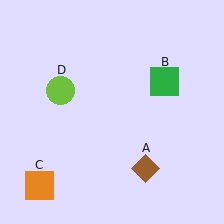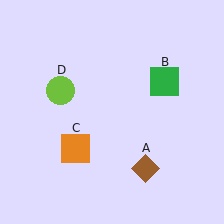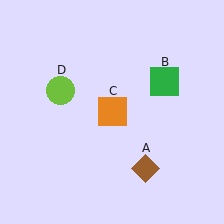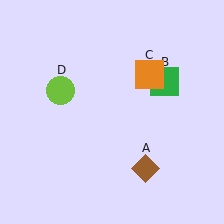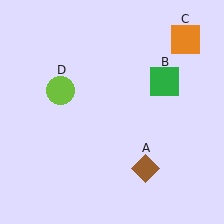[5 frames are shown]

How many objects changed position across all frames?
1 object changed position: orange square (object C).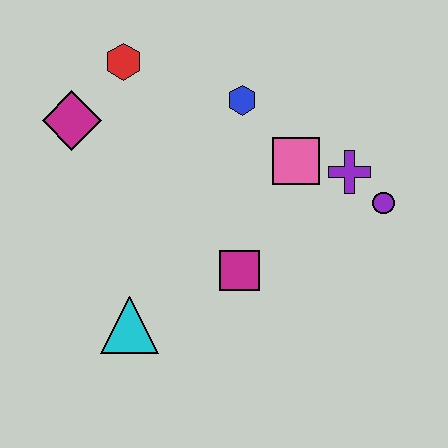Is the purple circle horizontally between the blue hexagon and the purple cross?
No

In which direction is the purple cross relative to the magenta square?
The purple cross is to the right of the magenta square.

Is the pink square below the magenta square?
No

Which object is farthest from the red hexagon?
The purple circle is farthest from the red hexagon.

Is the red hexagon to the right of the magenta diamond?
Yes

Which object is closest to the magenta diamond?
The red hexagon is closest to the magenta diamond.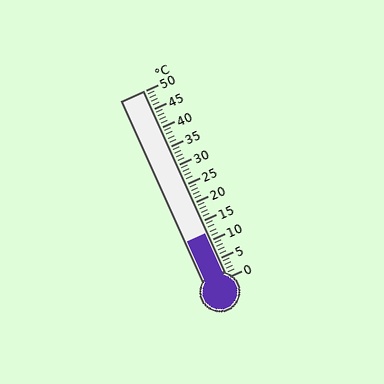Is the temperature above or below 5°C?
The temperature is above 5°C.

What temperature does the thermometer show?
The thermometer shows approximately 12°C.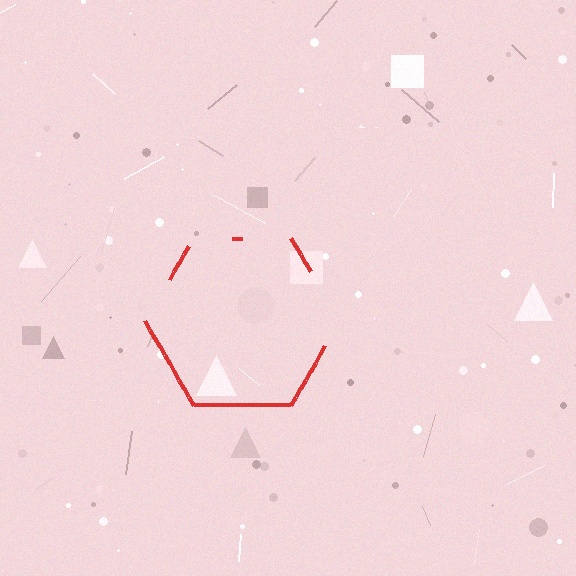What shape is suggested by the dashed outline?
The dashed outline suggests a hexagon.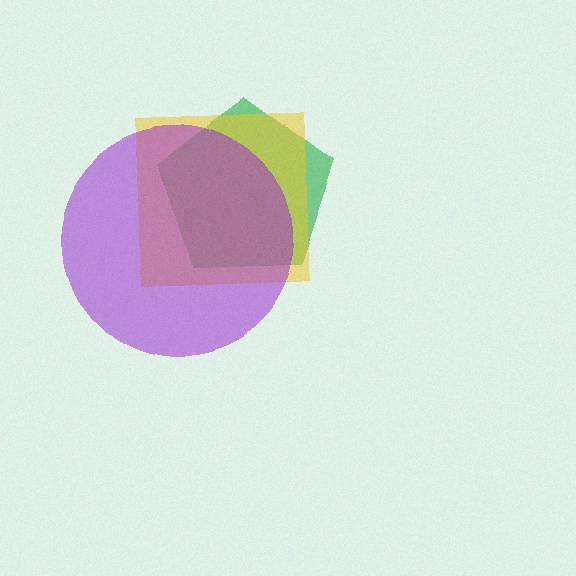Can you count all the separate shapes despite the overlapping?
Yes, there are 3 separate shapes.